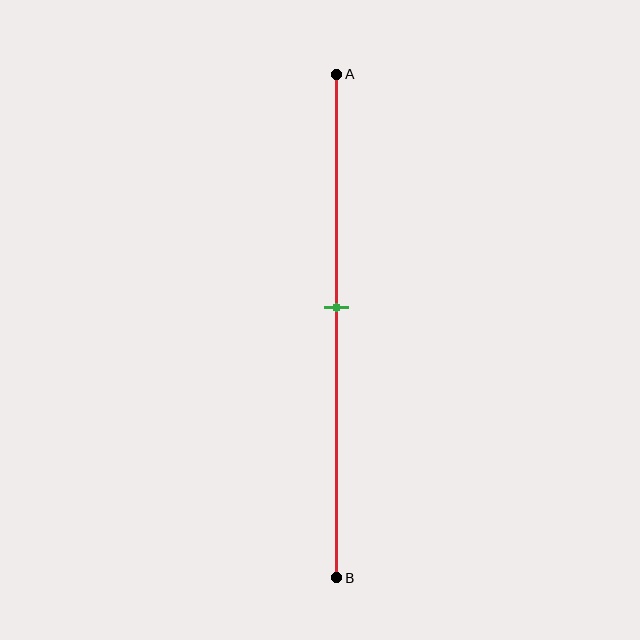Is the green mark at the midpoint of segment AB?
No, the mark is at about 45% from A, not at the 50% midpoint.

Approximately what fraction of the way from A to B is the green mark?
The green mark is approximately 45% of the way from A to B.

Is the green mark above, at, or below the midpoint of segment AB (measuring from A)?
The green mark is above the midpoint of segment AB.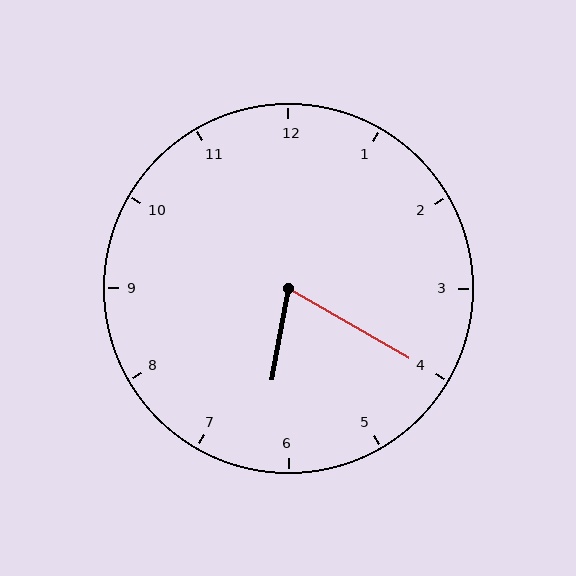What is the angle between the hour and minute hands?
Approximately 70 degrees.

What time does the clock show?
6:20.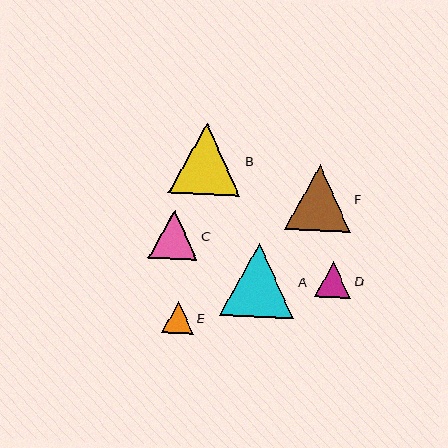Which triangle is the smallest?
Triangle E is the smallest with a size of approximately 32 pixels.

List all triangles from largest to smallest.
From largest to smallest: A, B, F, C, D, E.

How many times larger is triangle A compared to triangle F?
Triangle A is approximately 1.1 times the size of triangle F.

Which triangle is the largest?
Triangle A is the largest with a size of approximately 74 pixels.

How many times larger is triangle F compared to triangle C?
Triangle F is approximately 1.3 times the size of triangle C.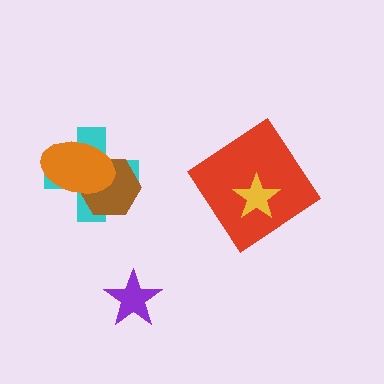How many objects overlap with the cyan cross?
2 objects overlap with the cyan cross.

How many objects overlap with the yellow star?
1 object overlaps with the yellow star.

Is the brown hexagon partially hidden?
Yes, it is partially covered by another shape.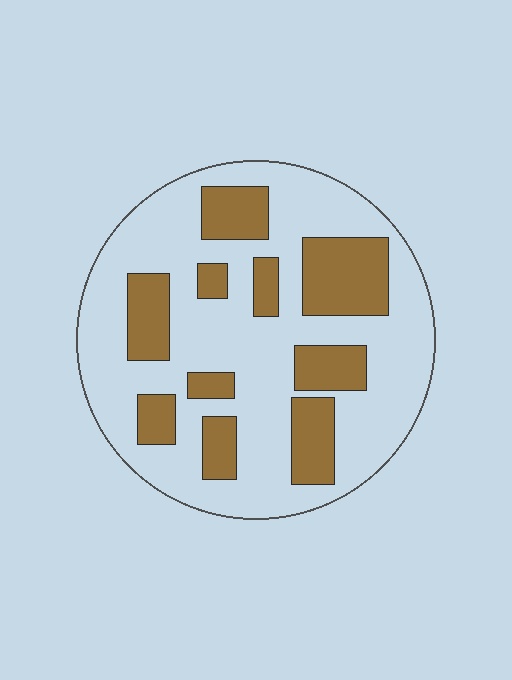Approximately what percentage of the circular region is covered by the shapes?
Approximately 30%.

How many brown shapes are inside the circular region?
10.